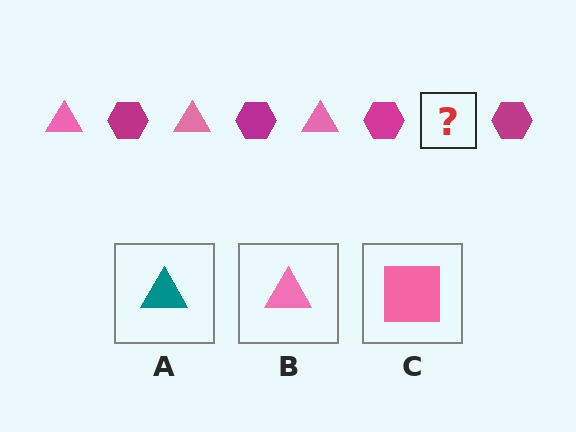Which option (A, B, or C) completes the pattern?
B.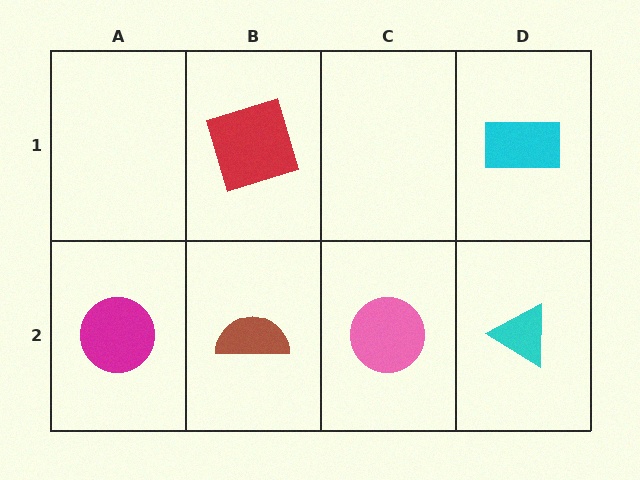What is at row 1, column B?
A red square.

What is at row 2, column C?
A pink circle.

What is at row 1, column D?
A cyan rectangle.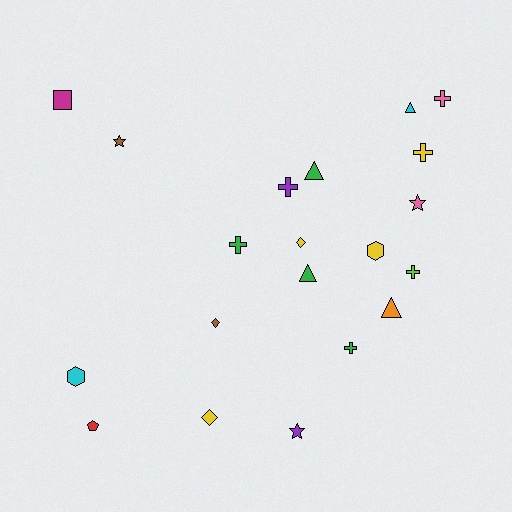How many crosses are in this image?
There are 6 crosses.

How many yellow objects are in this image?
There are 4 yellow objects.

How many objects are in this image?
There are 20 objects.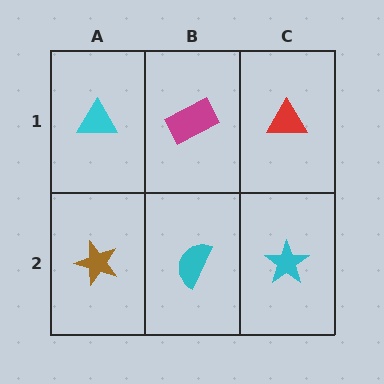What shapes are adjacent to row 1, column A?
A brown star (row 2, column A), a magenta rectangle (row 1, column B).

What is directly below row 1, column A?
A brown star.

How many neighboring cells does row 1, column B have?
3.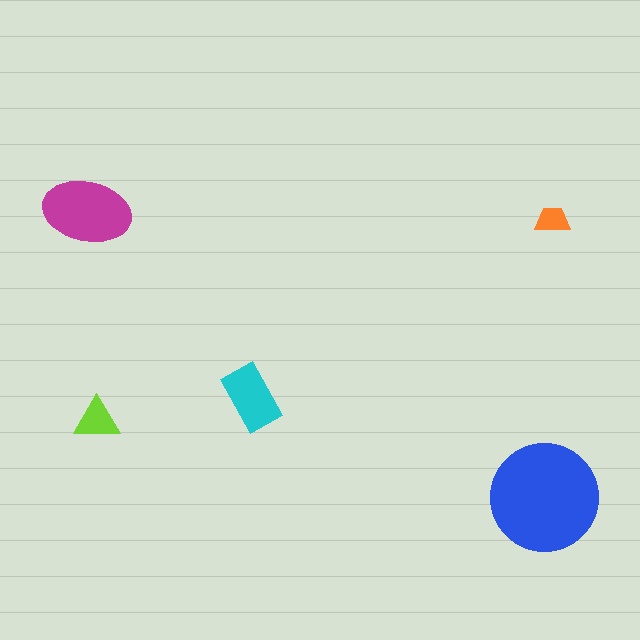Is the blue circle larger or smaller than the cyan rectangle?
Larger.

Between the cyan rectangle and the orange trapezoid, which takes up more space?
The cyan rectangle.